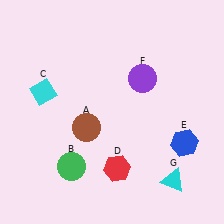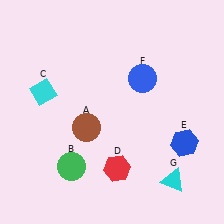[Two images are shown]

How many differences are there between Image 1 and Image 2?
There is 1 difference between the two images.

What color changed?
The circle (F) changed from purple in Image 1 to blue in Image 2.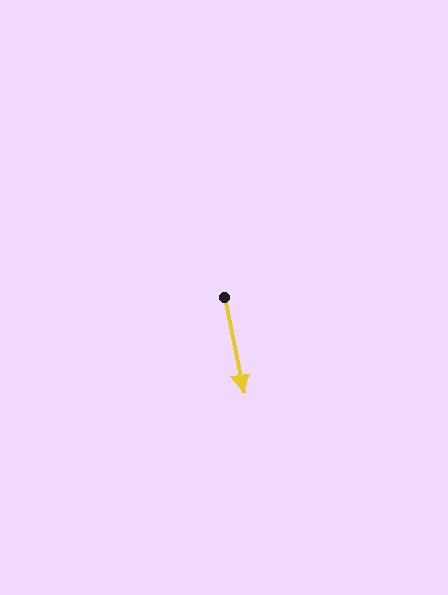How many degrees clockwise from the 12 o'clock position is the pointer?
Approximately 168 degrees.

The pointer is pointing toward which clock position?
Roughly 6 o'clock.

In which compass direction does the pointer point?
South.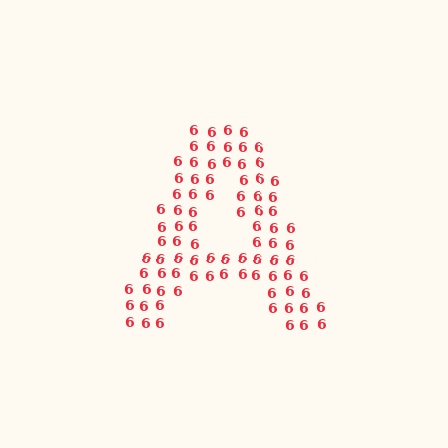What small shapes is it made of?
It is made of small digit 6's.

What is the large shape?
The large shape is the letter A.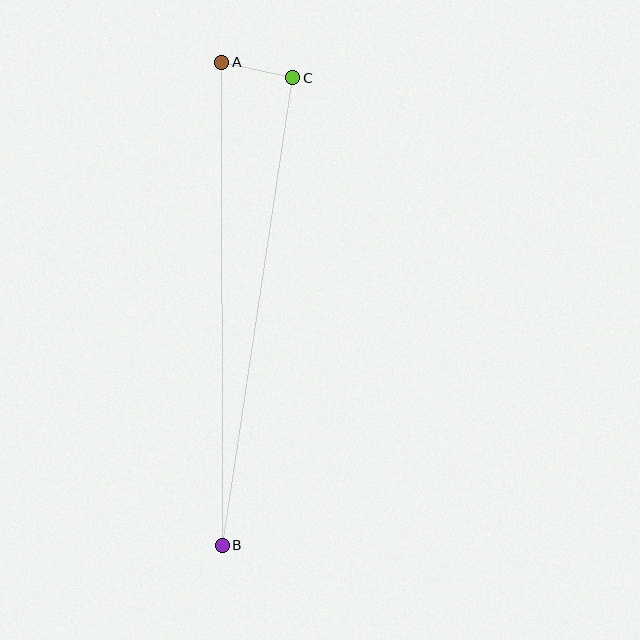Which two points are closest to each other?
Points A and C are closest to each other.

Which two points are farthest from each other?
Points A and B are farthest from each other.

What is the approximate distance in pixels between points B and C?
The distance between B and C is approximately 473 pixels.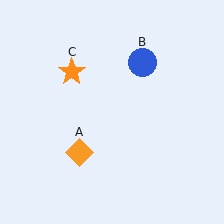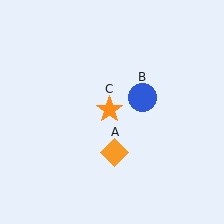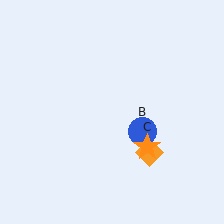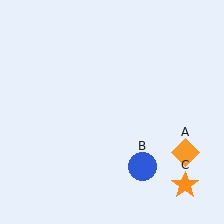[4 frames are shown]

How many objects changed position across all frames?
3 objects changed position: orange diamond (object A), blue circle (object B), orange star (object C).